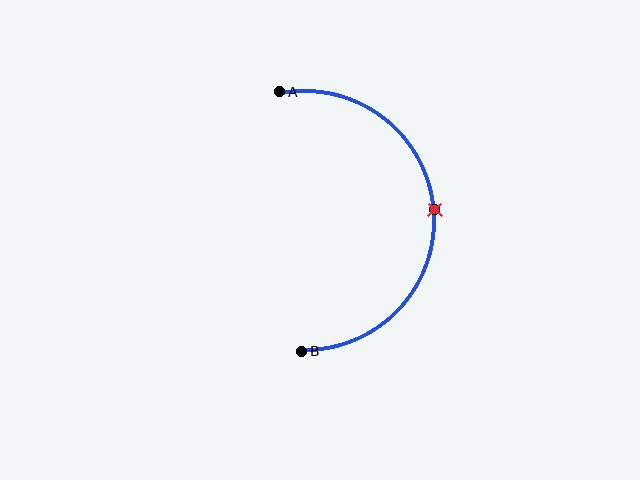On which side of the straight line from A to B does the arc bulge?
The arc bulges to the right of the straight line connecting A and B.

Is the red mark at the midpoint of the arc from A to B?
Yes. The red mark lies on the arc at equal arc-length from both A and B — it is the arc midpoint.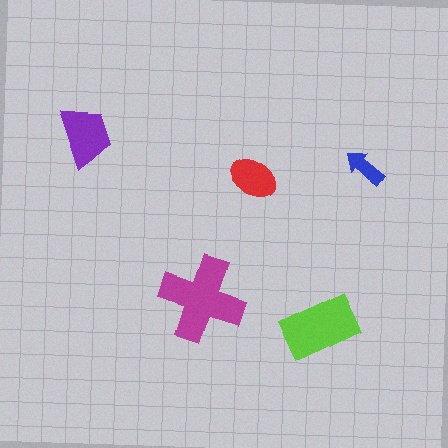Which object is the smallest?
The blue arrow.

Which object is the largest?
The magenta cross.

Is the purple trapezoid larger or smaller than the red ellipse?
Larger.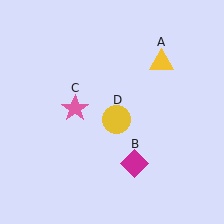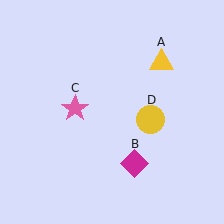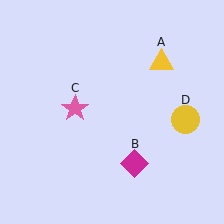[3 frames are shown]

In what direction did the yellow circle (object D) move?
The yellow circle (object D) moved right.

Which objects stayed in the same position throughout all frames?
Yellow triangle (object A) and magenta diamond (object B) and pink star (object C) remained stationary.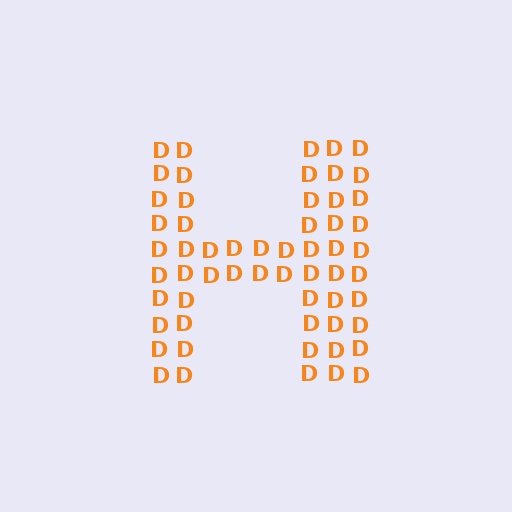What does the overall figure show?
The overall figure shows the letter H.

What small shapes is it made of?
It is made of small letter D's.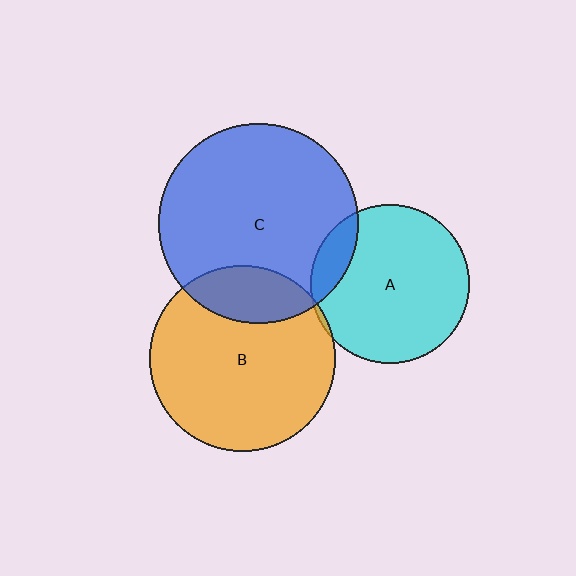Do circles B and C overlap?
Yes.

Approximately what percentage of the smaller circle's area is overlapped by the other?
Approximately 20%.